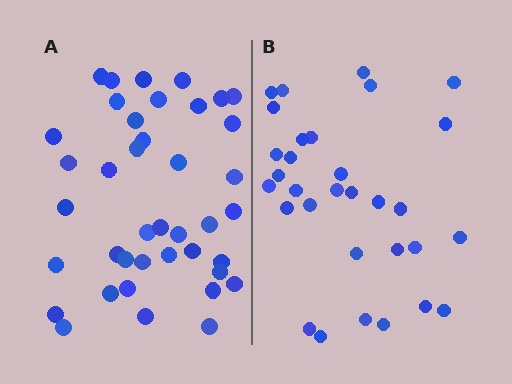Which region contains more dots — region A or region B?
Region A (the left region) has more dots.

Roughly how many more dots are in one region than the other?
Region A has roughly 8 or so more dots than region B.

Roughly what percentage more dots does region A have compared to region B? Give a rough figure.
About 30% more.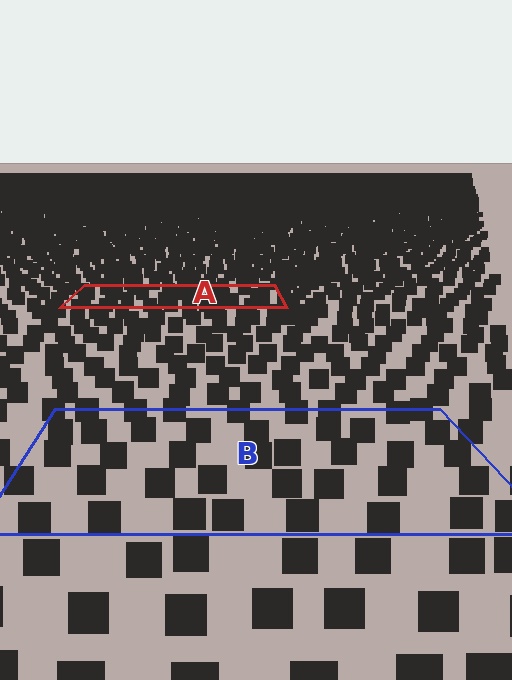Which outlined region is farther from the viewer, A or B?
Region A is farther from the viewer — the texture elements inside it appear smaller and more densely packed.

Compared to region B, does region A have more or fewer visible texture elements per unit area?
Region A has more texture elements per unit area — they are packed more densely because it is farther away.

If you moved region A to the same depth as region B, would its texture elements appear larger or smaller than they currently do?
They would appear larger. At a closer depth, the same texture elements are projected at a bigger on-screen size.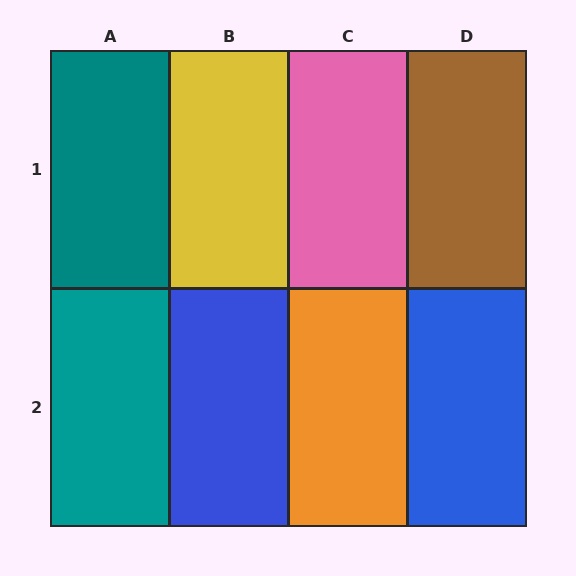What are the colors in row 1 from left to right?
Teal, yellow, pink, brown.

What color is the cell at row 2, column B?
Blue.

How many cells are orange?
1 cell is orange.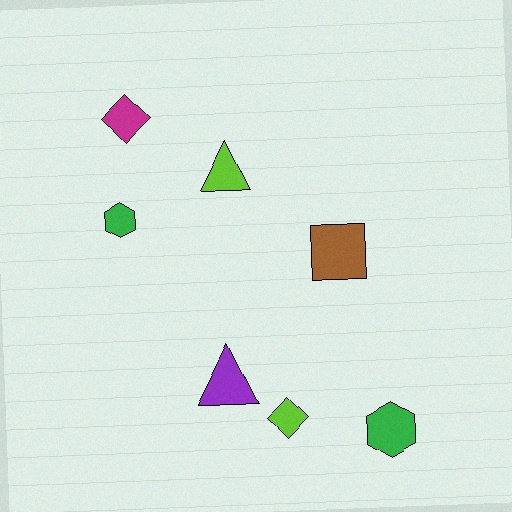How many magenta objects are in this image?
There is 1 magenta object.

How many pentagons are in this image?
There are no pentagons.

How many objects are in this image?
There are 7 objects.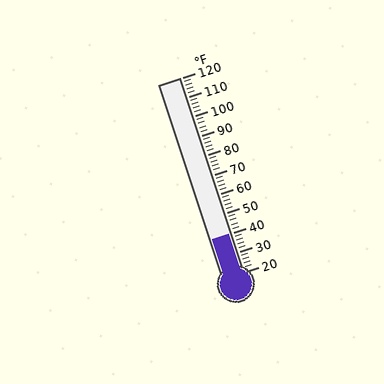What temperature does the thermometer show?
The thermometer shows approximately 40°F.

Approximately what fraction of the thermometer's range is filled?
The thermometer is filled to approximately 20% of its range.